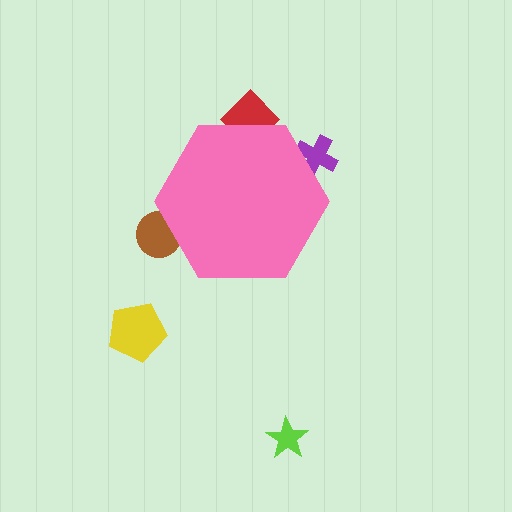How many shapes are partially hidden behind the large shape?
3 shapes are partially hidden.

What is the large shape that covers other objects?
A pink hexagon.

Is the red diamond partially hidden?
Yes, the red diamond is partially hidden behind the pink hexagon.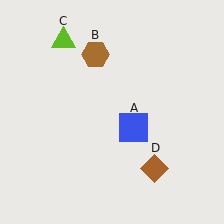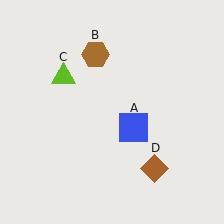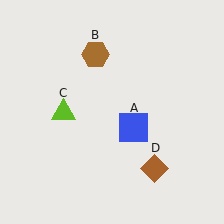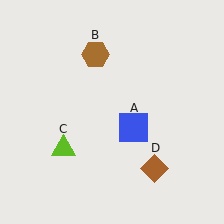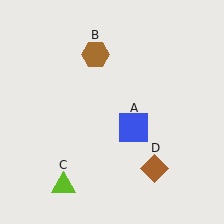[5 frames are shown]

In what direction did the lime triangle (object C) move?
The lime triangle (object C) moved down.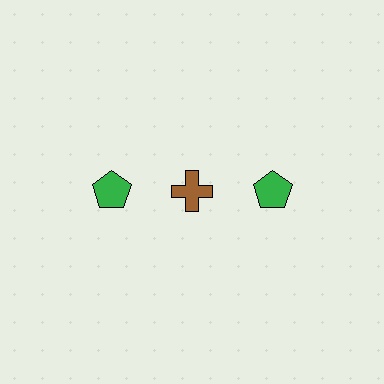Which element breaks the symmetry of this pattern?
The brown cross in the top row, second from left column breaks the symmetry. All other shapes are green pentagons.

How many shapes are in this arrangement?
There are 3 shapes arranged in a grid pattern.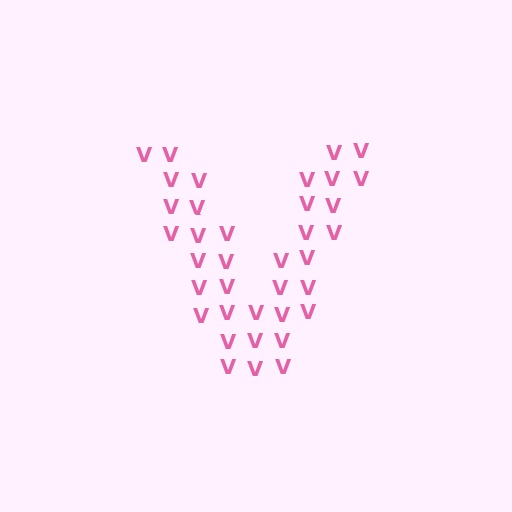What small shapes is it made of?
It is made of small letter V's.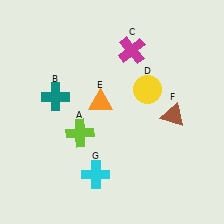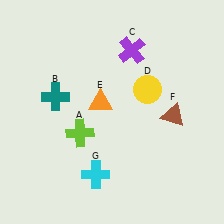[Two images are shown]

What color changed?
The cross (C) changed from magenta in Image 1 to purple in Image 2.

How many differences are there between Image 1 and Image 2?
There is 1 difference between the two images.